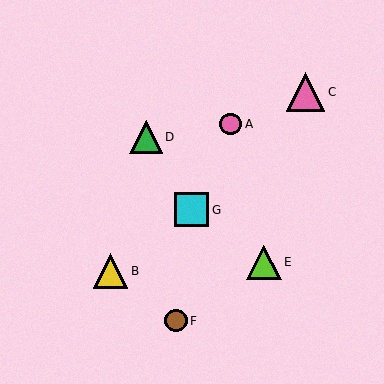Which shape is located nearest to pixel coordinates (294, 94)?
The pink triangle (labeled C) at (305, 92) is nearest to that location.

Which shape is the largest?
The pink triangle (labeled C) is the largest.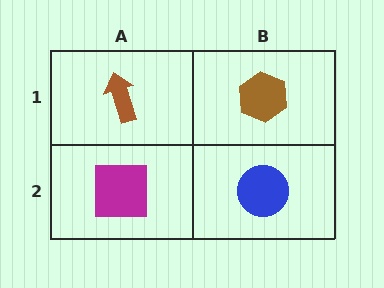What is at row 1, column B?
A brown hexagon.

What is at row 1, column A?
A brown arrow.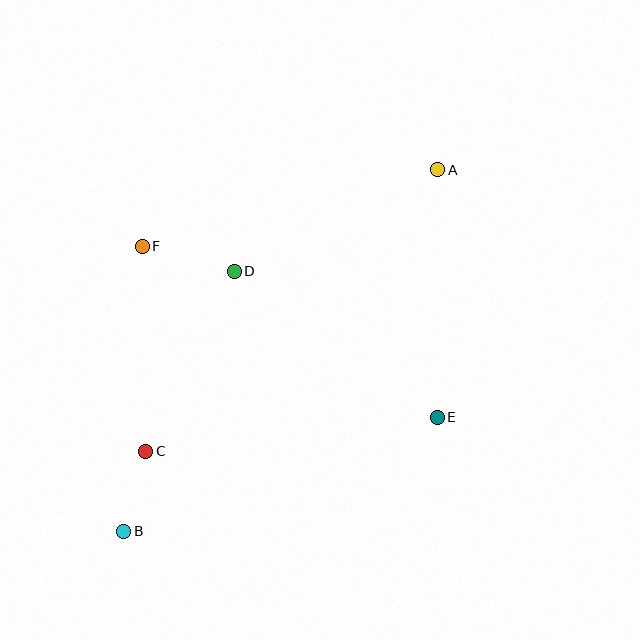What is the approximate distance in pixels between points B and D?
The distance between B and D is approximately 283 pixels.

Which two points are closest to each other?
Points B and C are closest to each other.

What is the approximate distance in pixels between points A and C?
The distance between A and C is approximately 406 pixels.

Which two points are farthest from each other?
Points A and B are farthest from each other.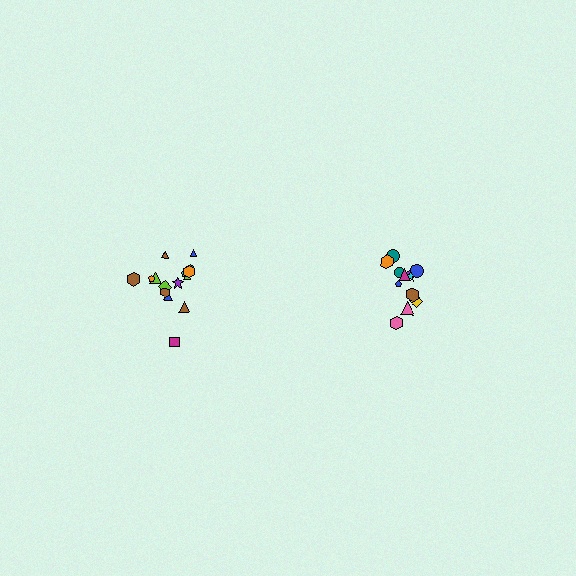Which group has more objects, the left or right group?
The left group.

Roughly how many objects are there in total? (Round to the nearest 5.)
Roughly 25 objects in total.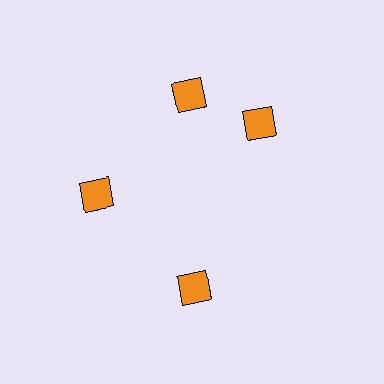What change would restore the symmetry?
The symmetry would be restored by rotating it back into even spacing with its neighbors so that all 4 diamonds sit at equal angles and equal distance from the center.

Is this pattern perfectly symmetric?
No. The 4 orange diamonds are arranged in a ring, but one element near the 3 o'clock position is rotated out of alignment along the ring, breaking the 4-fold rotational symmetry.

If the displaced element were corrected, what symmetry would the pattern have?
It would have 4-fold rotational symmetry — the pattern would map onto itself every 90 degrees.